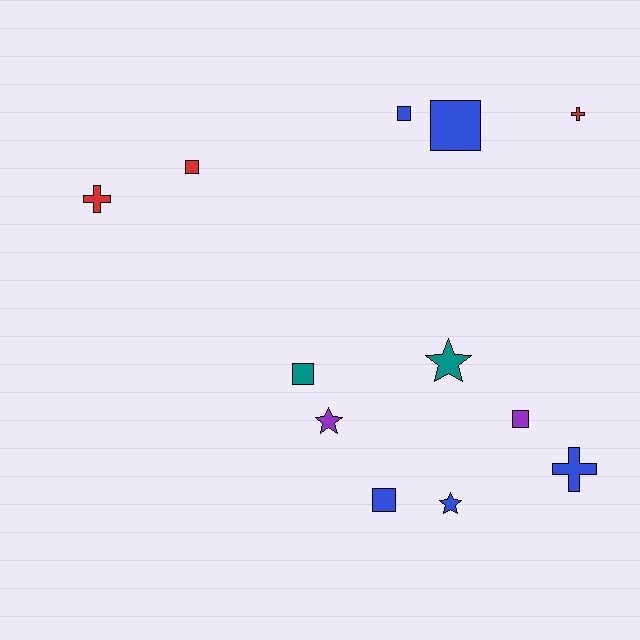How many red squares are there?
There is 1 red square.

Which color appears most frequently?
Blue, with 5 objects.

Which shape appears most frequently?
Square, with 6 objects.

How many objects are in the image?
There are 12 objects.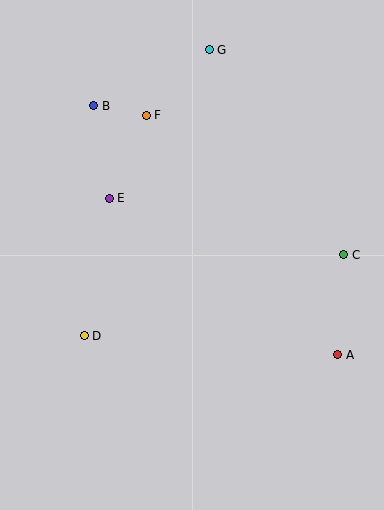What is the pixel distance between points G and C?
The distance between G and C is 245 pixels.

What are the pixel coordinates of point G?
Point G is at (209, 50).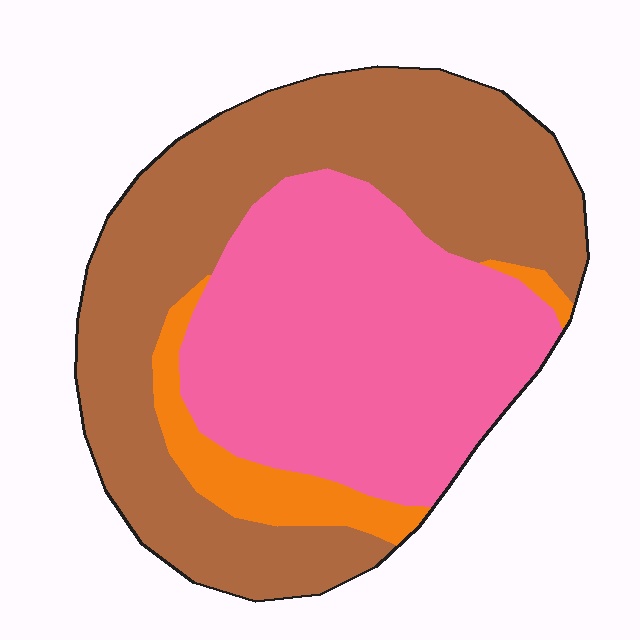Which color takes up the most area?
Brown, at roughly 50%.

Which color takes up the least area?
Orange, at roughly 10%.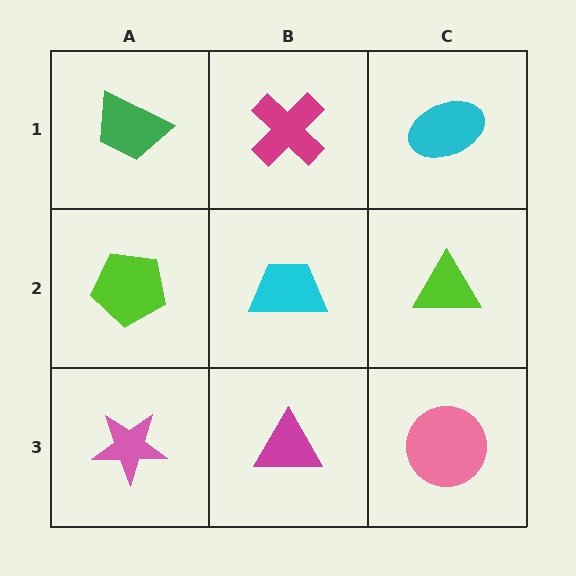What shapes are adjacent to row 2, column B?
A magenta cross (row 1, column B), a magenta triangle (row 3, column B), a lime pentagon (row 2, column A), a lime triangle (row 2, column C).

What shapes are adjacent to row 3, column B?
A cyan trapezoid (row 2, column B), a pink star (row 3, column A), a pink circle (row 3, column C).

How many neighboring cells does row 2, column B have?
4.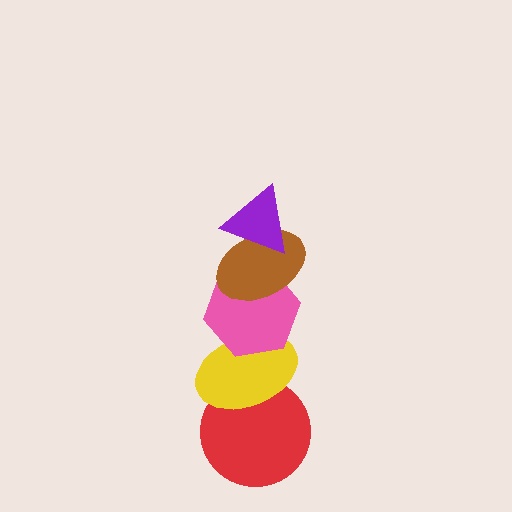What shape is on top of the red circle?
The yellow ellipse is on top of the red circle.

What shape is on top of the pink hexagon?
The brown ellipse is on top of the pink hexagon.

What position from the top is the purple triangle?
The purple triangle is 1st from the top.